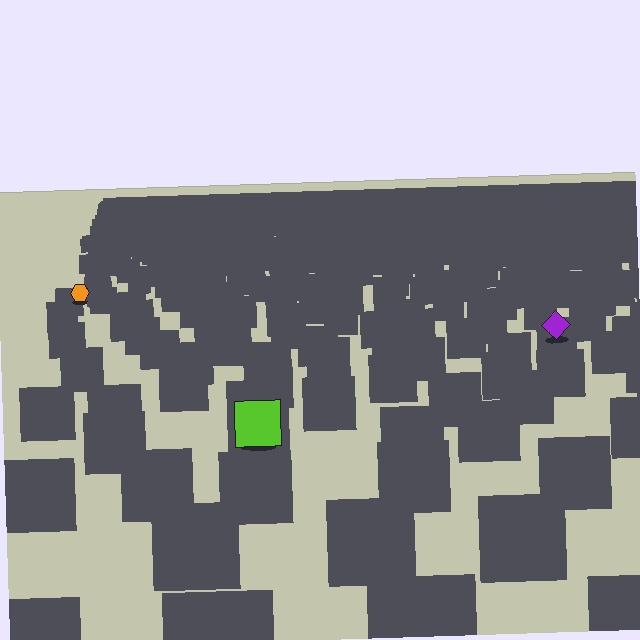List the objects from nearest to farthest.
From nearest to farthest: the lime square, the purple diamond, the orange hexagon.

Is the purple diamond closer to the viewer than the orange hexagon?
Yes. The purple diamond is closer — you can tell from the texture gradient: the ground texture is coarser near it.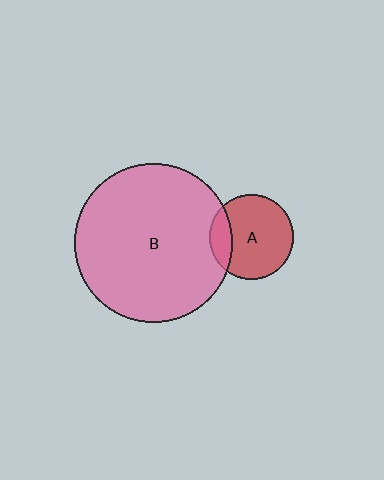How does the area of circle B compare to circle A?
Approximately 3.5 times.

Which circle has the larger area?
Circle B (pink).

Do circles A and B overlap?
Yes.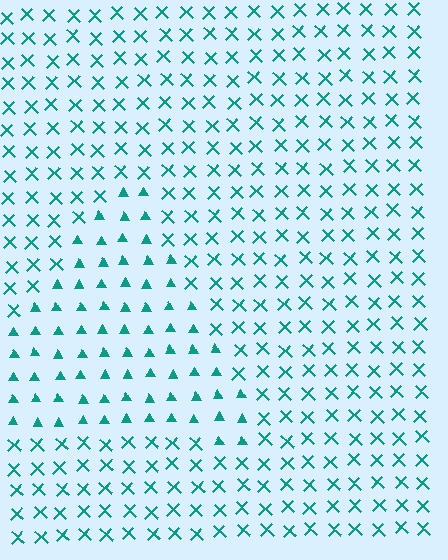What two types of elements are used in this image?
The image uses triangles inside the triangle region and X marks outside it.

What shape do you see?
I see a triangle.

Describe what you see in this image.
The image is filled with small teal elements arranged in a uniform grid. A triangle-shaped region contains triangles, while the surrounding area contains X marks. The boundary is defined purely by the change in element shape.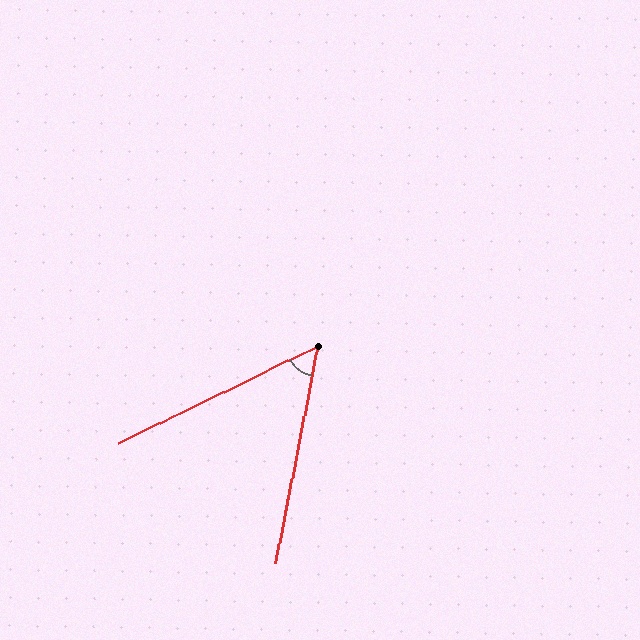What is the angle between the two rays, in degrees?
Approximately 53 degrees.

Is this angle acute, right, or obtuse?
It is acute.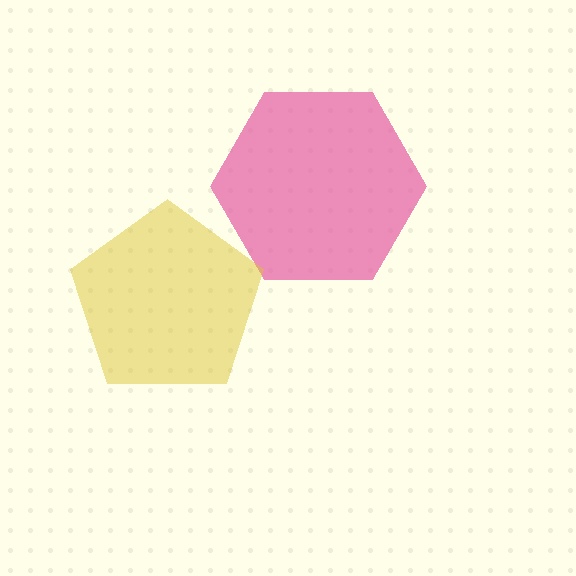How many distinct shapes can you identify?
There are 2 distinct shapes: a pink hexagon, a yellow pentagon.